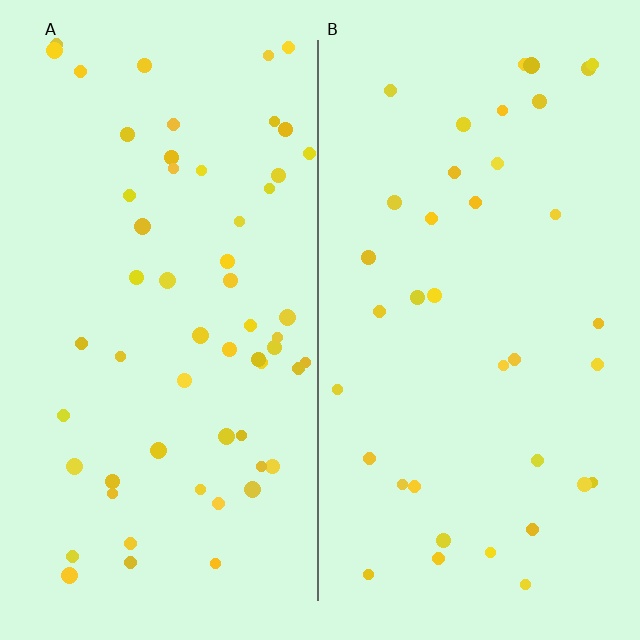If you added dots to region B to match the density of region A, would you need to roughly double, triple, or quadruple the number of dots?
Approximately double.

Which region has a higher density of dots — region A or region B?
A (the left).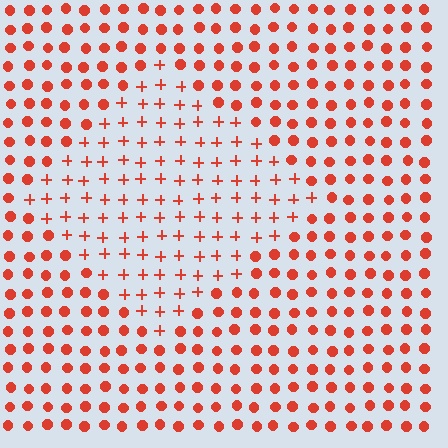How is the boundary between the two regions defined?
The boundary is defined by a change in element shape: plus signs inside vs. circles outside. All elements share the same color and spacing.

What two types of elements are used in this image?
The image uses plus signs inside the diamond region and circles outside it.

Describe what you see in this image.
The image is filled with small red elements arranged in a uniform grid. A diamond-shaped region contains plus signs, while the surrounding area contains circles. The boundary is defined purely by the change in element shape.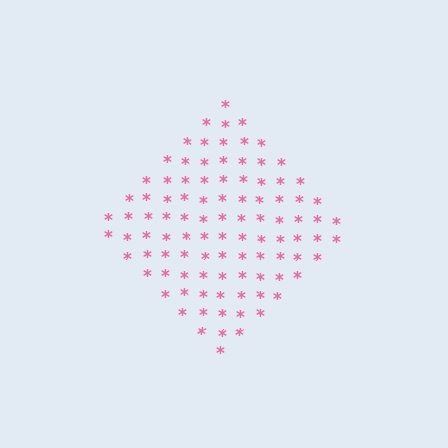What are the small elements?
The small elements are asterisks.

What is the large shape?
The large shape is a diamond.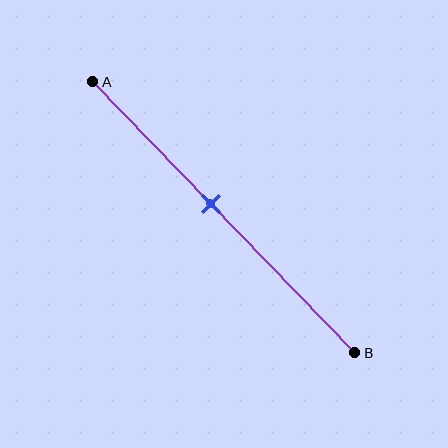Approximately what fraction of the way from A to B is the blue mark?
The blue mark is approximately 45% of the way from A to B.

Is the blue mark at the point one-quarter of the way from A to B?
No, the mark is at about 45% from A, not at the 25% one-quarter point.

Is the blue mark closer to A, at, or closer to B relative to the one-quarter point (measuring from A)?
The blue mark is closer to point B than the one-quarter point of segment AB.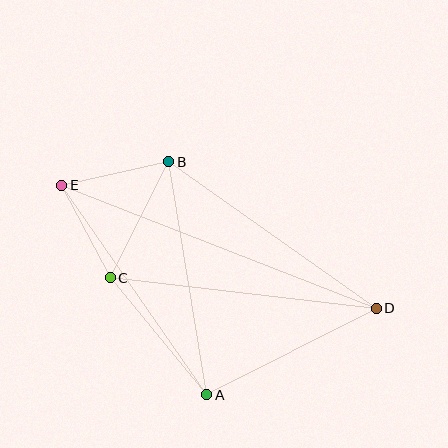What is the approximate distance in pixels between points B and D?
The distance between B and D is approximately 254 pixels.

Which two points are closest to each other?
Points C and E are closest to each other.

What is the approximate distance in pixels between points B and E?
The distance between B and E is approximately 110 pixels.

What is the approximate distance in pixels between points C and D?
The distance between C and D is approximately 268 pixels.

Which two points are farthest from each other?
Points D and E are farthest from each other.